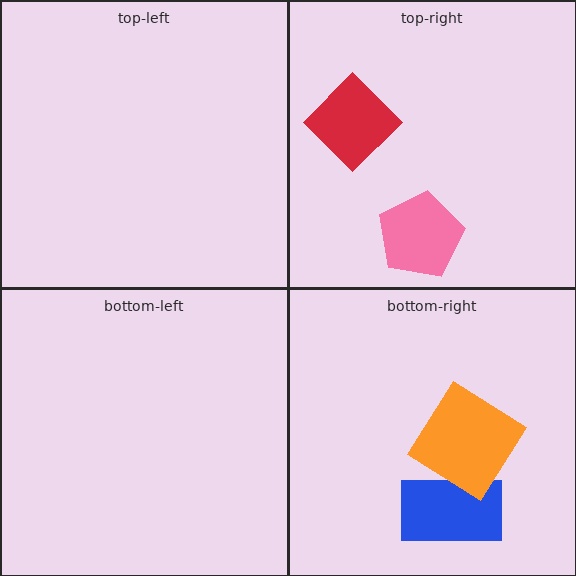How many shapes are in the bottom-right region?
2.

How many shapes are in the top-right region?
2.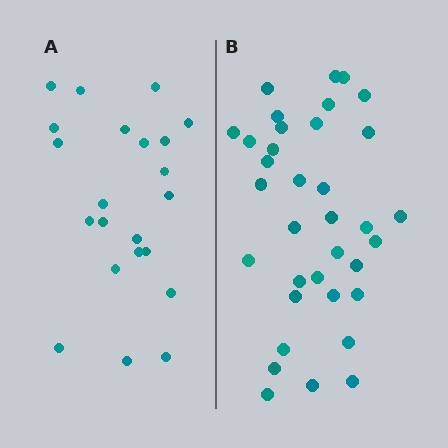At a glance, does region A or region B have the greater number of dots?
Region B (the right region) has more dots.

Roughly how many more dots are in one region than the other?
Region B has approximately 15 more dots than region A.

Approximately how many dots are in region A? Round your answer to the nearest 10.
About 20 dots. (The exact count is 22, which rounds to 20.)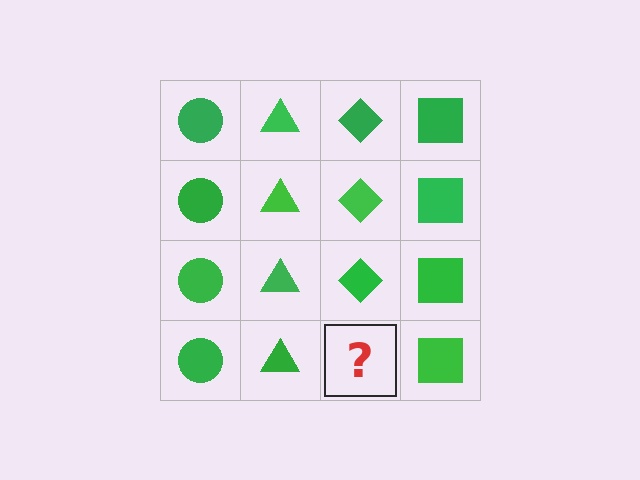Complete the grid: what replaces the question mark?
The question mark should be replaced with a green diamond.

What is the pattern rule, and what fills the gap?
The rule is that each column has a consistent shape. The gap should be filled with a green diamond.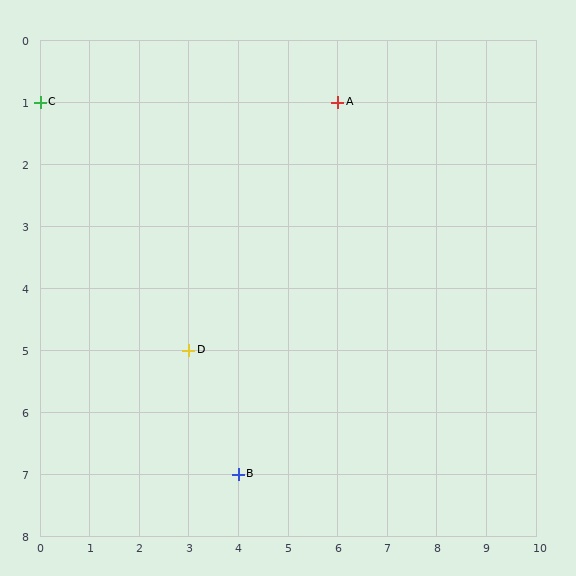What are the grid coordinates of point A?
Point A is at grid coordinates (6, 1).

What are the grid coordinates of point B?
Point B is at grid coordinates (4, 7).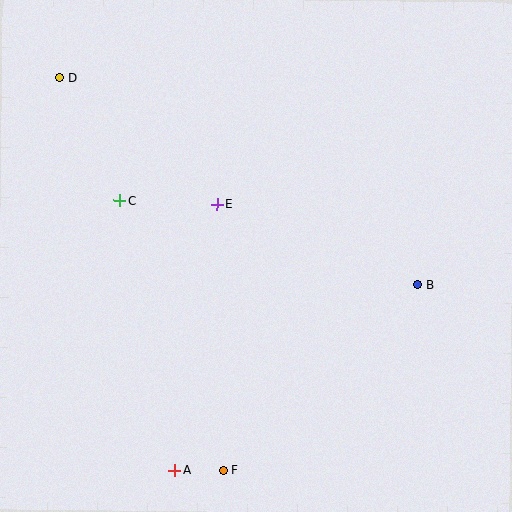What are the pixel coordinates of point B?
Point B is at (417, 285).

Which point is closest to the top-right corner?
Point B is closest to the top-right corner.